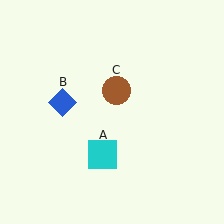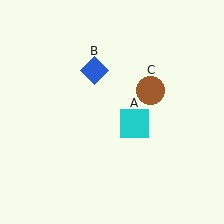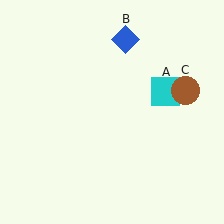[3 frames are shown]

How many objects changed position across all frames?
3 objects changed position: cyan square (object A), blue diamond (object B), brown circle (object C).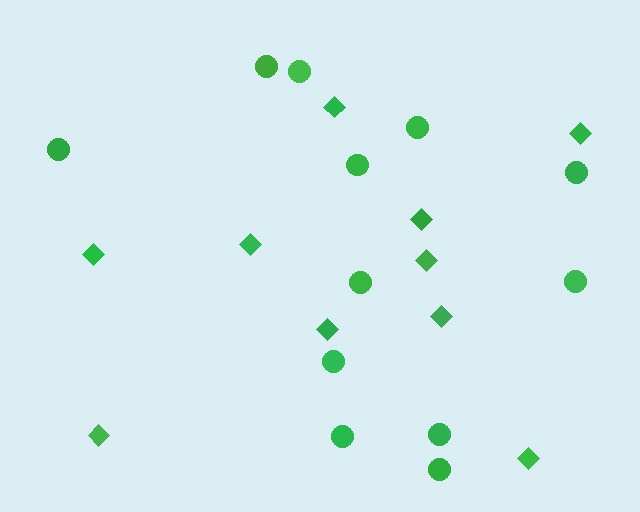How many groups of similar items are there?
There are 2 groups: one group of circles (12) and one group of diamonds (10).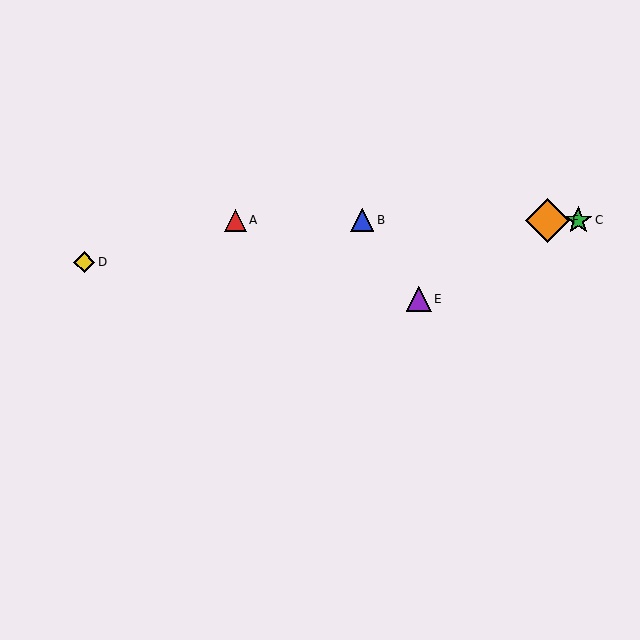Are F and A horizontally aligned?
Yes, both are at y≈220.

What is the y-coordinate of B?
Object B is at y≈220.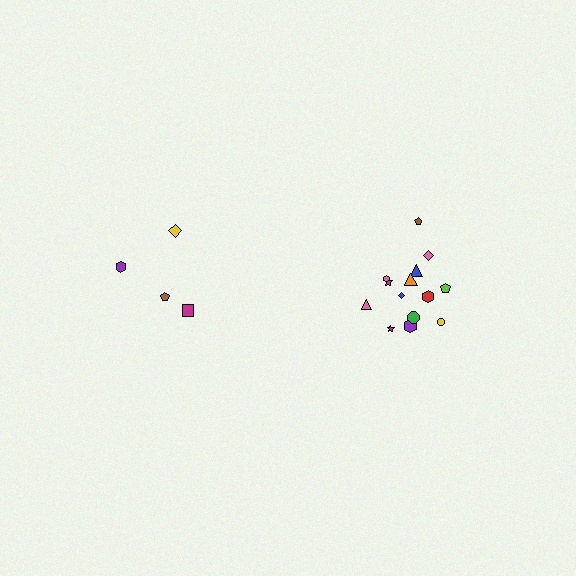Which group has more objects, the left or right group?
The right group.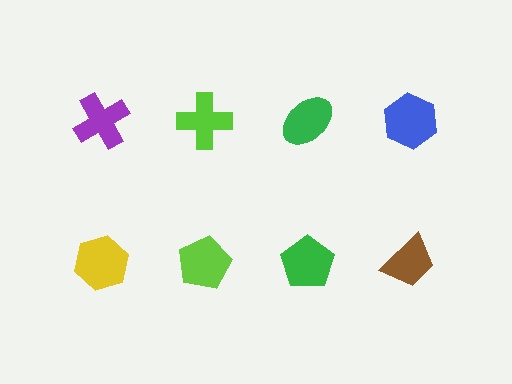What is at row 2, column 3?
A green pentagon.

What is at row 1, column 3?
A green ellipse.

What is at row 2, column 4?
A brown trapezoid.